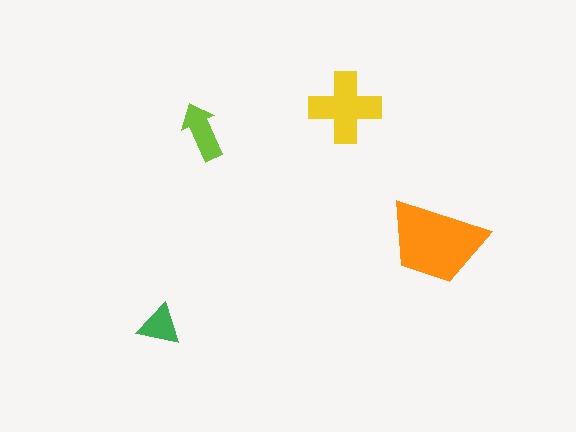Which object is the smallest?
The green triangle.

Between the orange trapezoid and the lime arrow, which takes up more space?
The orange trapezoid.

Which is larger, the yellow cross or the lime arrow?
The yellow cross.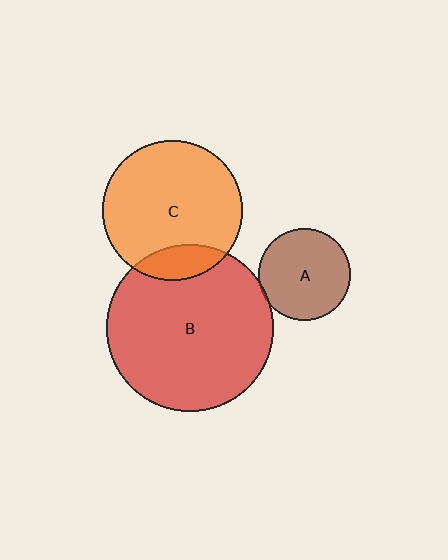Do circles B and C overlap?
Yes.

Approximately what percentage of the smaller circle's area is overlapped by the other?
Approximately 15%.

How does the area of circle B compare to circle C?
Approximately 1.4 times.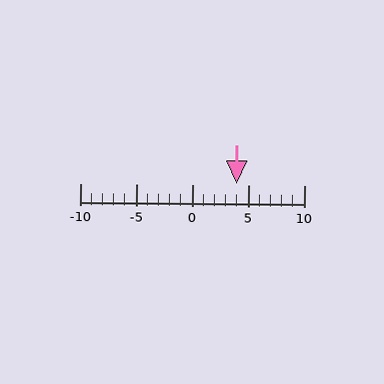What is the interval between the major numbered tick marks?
The major tick marks are spaced 5 units apart.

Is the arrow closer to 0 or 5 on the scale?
The arrow is closer to 5.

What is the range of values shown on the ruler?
The ruler shows values from -10 to 10.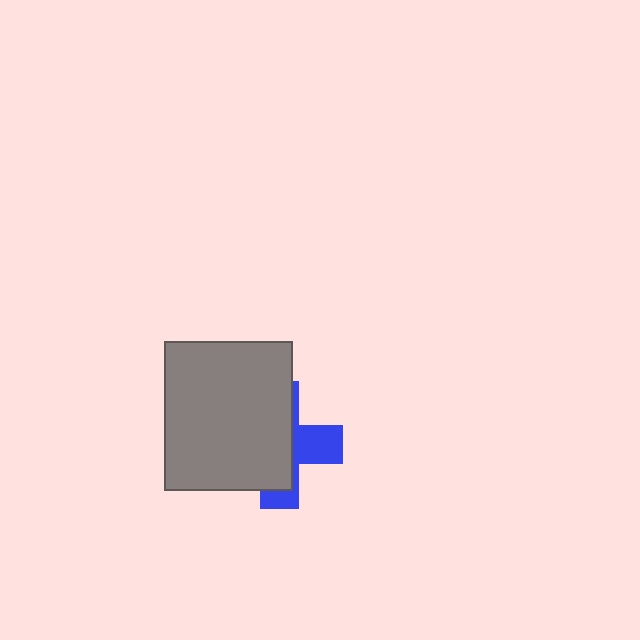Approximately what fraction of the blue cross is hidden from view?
Roughly 64% of the blue cross is hidden behind the gray rectangle.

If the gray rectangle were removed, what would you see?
You would see the complete blue cross.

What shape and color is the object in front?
The object in front is a gray rectangle.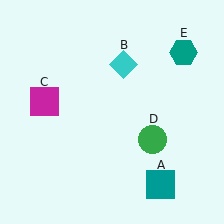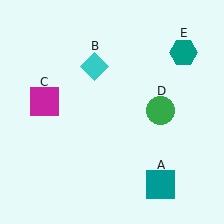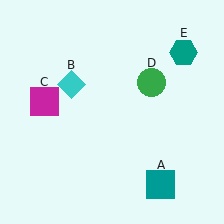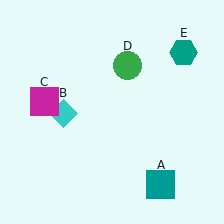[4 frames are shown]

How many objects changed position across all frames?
2 objects changed position: cyan diamond (object B), green circle (object D).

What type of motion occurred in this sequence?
The cyan diamond (object B), green circle (object D) rotated counterclockwise around the center of the scene.